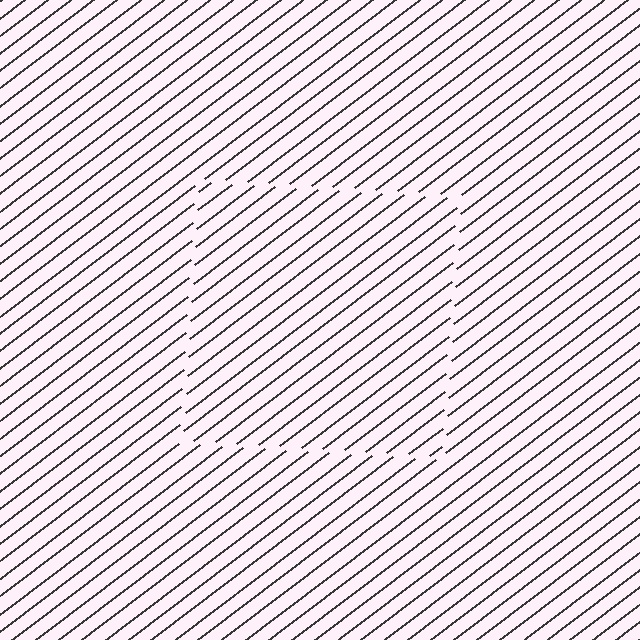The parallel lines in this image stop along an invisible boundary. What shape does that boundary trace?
An illusory square. The interior of the shape contains the same grating, shifted by half a period — the contour is defined by the phase discontinuity where line-ends from the inner and outer gratings abut.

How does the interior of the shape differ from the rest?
The interior of the shape contains the same grating, shifted by half a period — the contour is defined by the phase discontinuity where line-ends from the inner and outer gratings abut.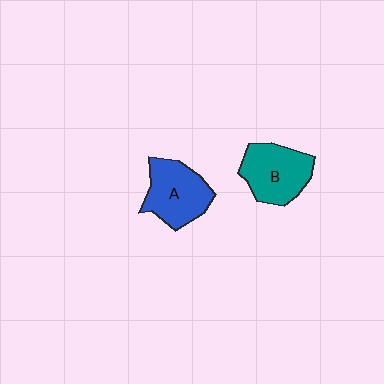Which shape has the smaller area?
Shape B (teal).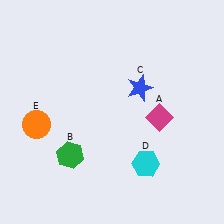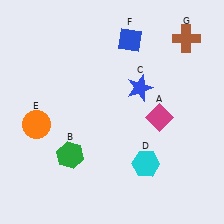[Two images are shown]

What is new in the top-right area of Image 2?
A brown cross (G) was added in the top-right area of Image 2.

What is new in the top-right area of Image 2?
A blue diamond (F) was added in the top-right area of Image 2.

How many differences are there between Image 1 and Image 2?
There are 2 differences between the two images.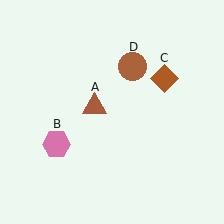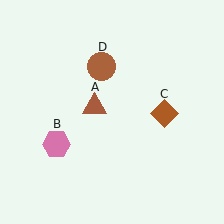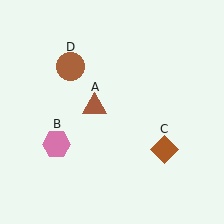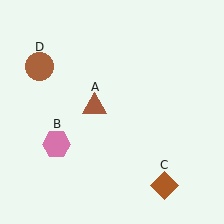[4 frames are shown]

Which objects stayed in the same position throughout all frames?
Brown triangle (object A) and pink hexagon (object B) remained stationary.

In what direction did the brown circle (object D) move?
The brown circle (object D) moved left.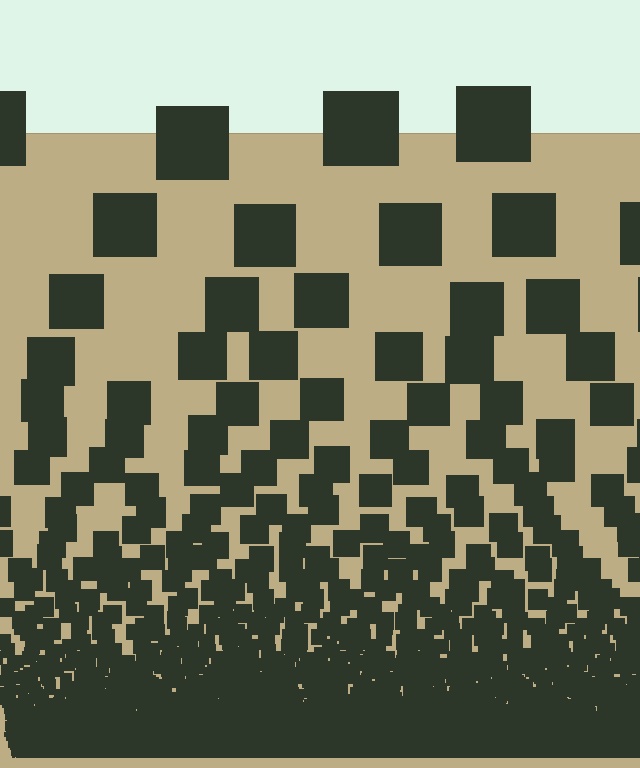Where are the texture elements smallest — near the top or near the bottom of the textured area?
Near the bottom.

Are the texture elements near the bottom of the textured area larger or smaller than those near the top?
Smaller. The gradient is inverted — elements near the bottom are smaller and denser.